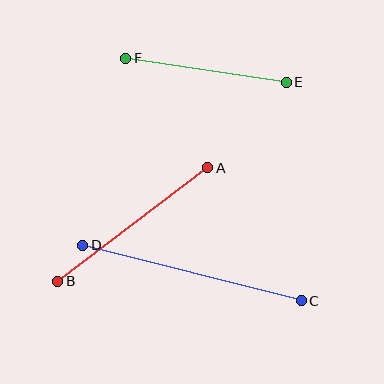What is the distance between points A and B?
The distance is approximately 188 pixels.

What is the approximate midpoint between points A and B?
The midpoint is at approximately (133, 225) pixels.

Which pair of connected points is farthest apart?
Points C and D are farthest apart.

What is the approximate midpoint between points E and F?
The midpoint is at approximately (206, 70) pixels.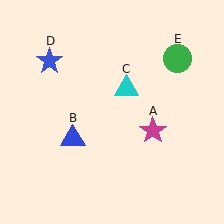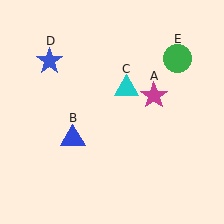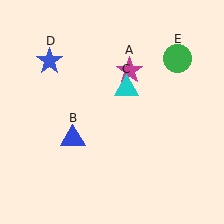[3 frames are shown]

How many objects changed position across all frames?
1 object changed position: magenta star (object A).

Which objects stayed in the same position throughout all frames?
Blue triangle (object B) and cyan triangle (object C) and blue star (object D) and green circle (object E) remained stationary.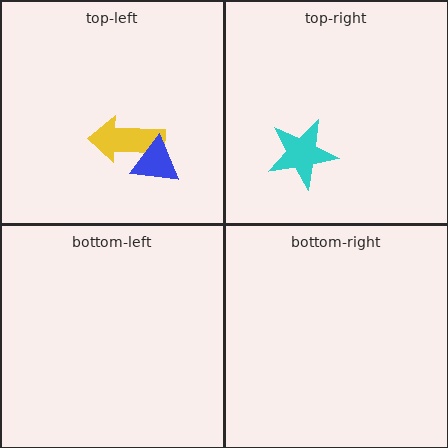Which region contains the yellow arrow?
The top-left region.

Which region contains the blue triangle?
The top-left region.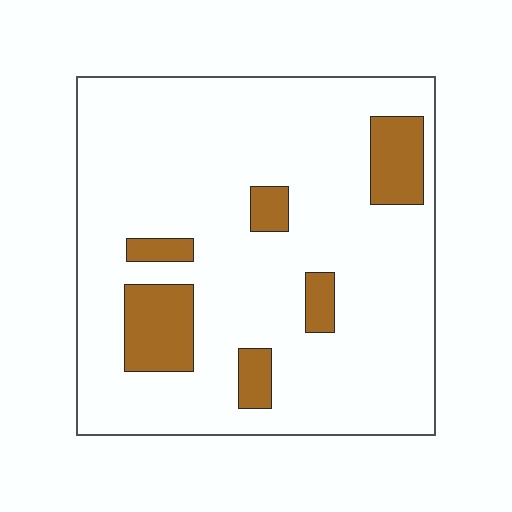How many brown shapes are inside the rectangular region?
6.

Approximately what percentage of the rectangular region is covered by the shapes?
Approximately 15%.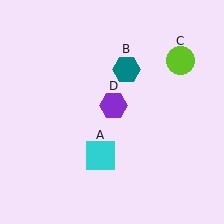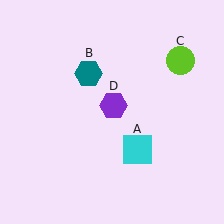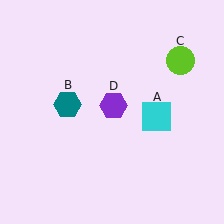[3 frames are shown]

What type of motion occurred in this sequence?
The cyan square (object A), teal hexagon (object B) rotated counterclockwise around the center of the scene.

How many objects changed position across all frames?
2 objects changed position: cyan square (object A), teal hexagon (object B).